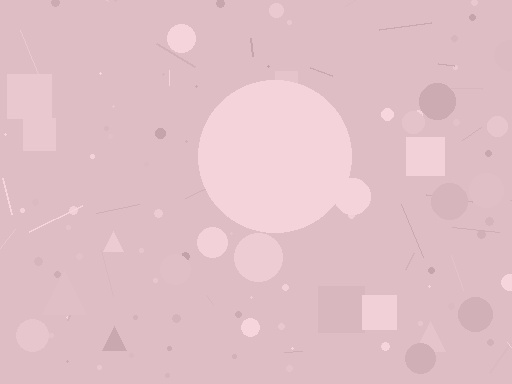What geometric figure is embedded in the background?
A circle is embedded in the background.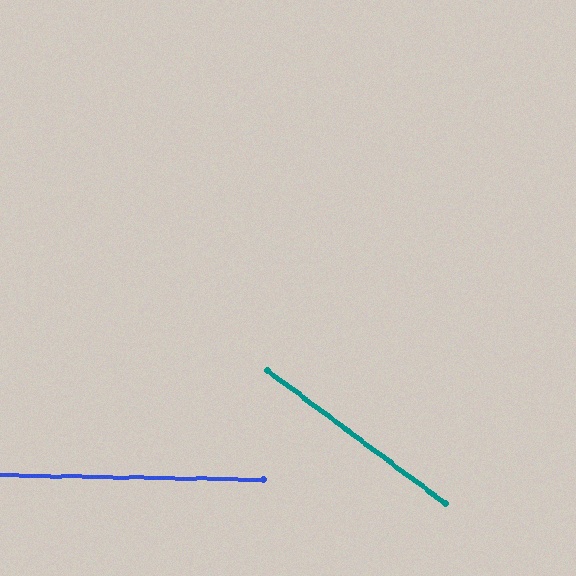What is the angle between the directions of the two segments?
Approximately 36 degrees.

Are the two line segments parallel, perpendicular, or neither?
Neither parallel nor perpendicular — they differ by about 36°.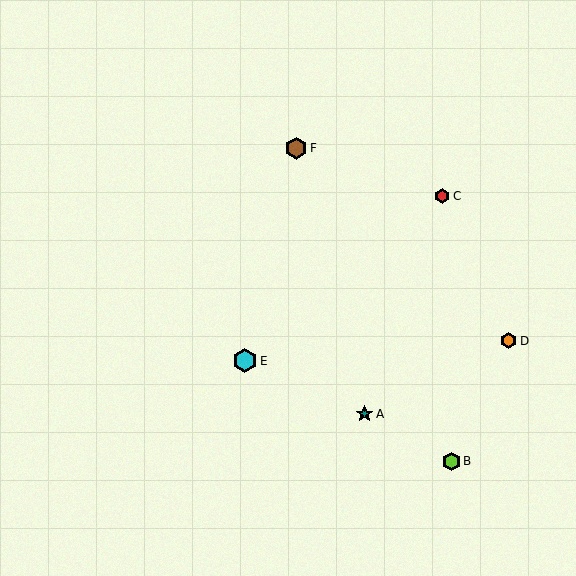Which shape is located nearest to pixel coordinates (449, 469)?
The lime hexagon (labeled B) at (451, 461) is nearest to that location.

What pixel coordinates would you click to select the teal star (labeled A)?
Click at (364, 414) to select the teal star A.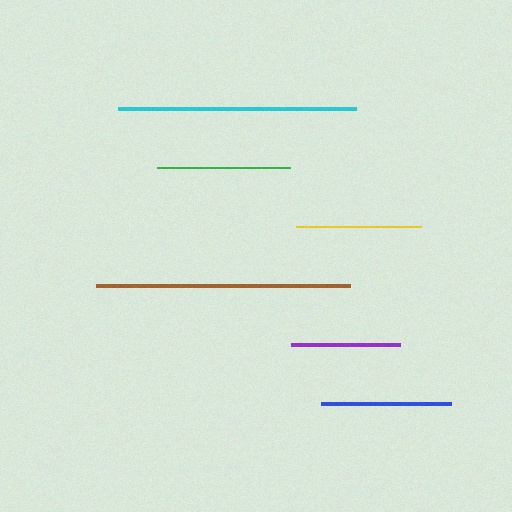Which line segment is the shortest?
The purple line is the shortest at approximately 109 pixels.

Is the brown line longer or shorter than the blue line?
The brown line is longer than the blue line.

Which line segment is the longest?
The brown line is the longest at approximately 255 pixels.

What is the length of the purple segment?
The purple segment is approximately 109 pixels long.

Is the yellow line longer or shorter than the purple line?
The yellow line is longer than the purple line.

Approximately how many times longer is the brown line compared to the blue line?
The brown line is approximately 2.0 times the length of the blue line.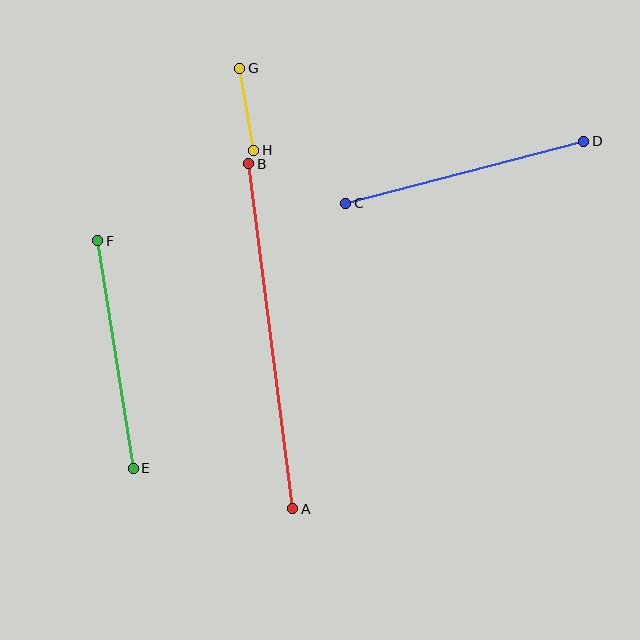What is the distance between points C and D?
The distance is approximately 246 pixels.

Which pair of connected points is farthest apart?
Points A and B are farthest apart.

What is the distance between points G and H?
The distance is approximately 83 pixels.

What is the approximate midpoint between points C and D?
The midpoint is at approximately (465, 172) pixels.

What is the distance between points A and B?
The distance is approximately 348 pixels.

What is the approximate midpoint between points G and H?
The midpoint is at approximately (247, 109) pixels.